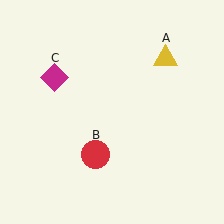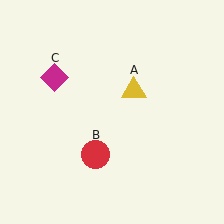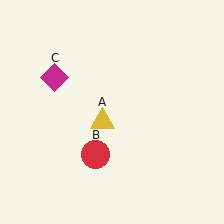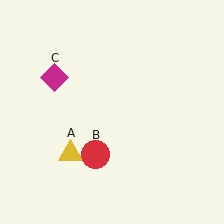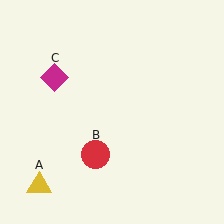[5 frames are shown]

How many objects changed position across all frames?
1 object changed position: yellow triangle (object A).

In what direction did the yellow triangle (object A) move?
The yellow triangle (object A) moved down and to the left.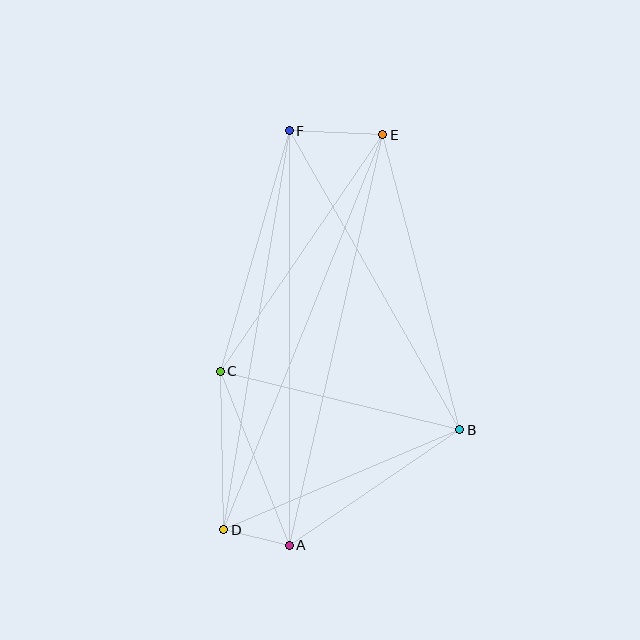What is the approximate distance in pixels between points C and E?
The distance between C and E is approximately 287 pixels.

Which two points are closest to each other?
Points A and D are closest to each other.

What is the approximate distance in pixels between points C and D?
The distance between C and D is approximately 158 pixels.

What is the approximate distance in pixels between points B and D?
The distance between B and D is approximately 256 pixels.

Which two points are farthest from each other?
Points D and E are farthest from each other.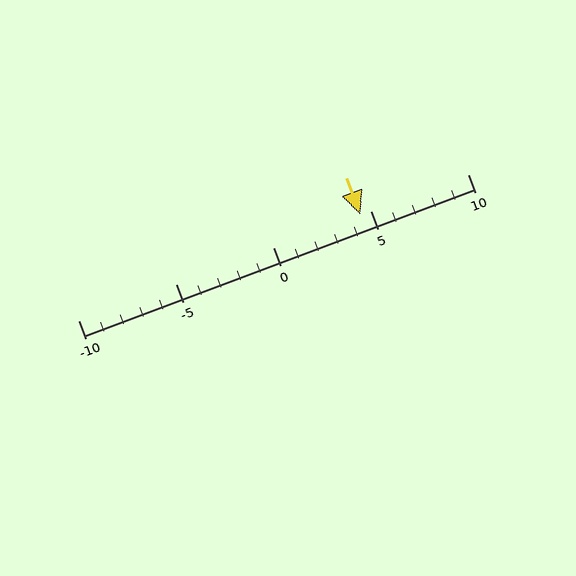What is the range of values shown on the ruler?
The ruler shows values from -10 to 10.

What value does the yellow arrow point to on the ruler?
The yellow arrow points to approximately 4.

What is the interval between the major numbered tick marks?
The major tick marks are spaced 5 units apart.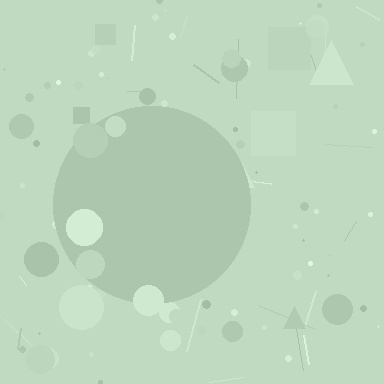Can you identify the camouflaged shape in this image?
The camouflaged shape is a circle.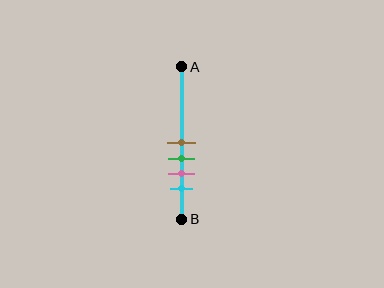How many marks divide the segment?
There are 4 marks dividing the segment.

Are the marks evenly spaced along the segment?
Yes, the marks are approximately evenly spaced.